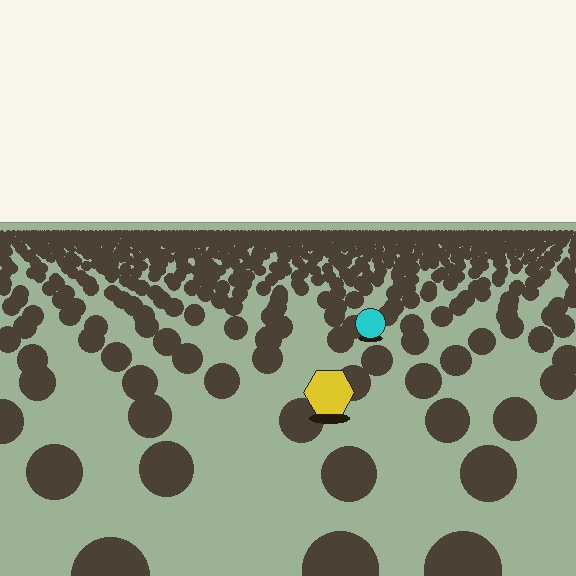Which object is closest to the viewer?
The yellow hexagon is closest. The texture marks near it are larger and more spread out.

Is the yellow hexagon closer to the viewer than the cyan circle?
Yes. The yellow hexagon is closer — you can tell from the texture gradient: the ground texture is coarser near it.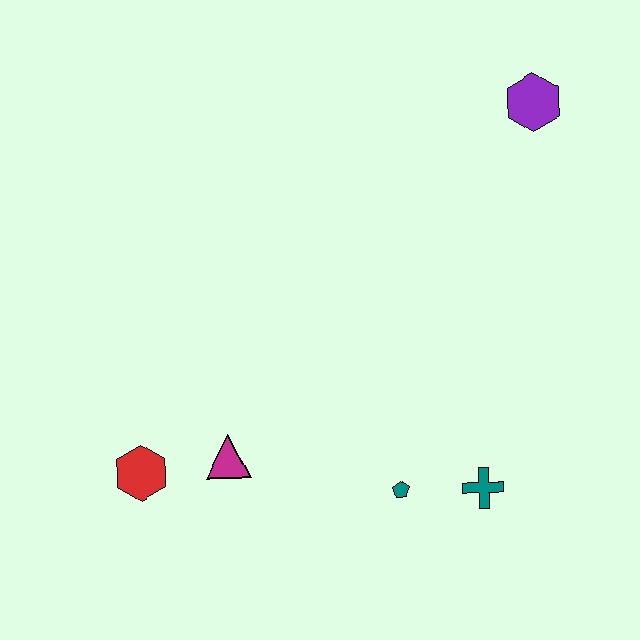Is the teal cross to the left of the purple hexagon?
Yes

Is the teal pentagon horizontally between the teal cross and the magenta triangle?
Yes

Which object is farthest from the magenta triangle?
The purple hexagon is farthest from the magenta triangle.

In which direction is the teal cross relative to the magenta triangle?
The teal cross is to the right of the magenta triangle.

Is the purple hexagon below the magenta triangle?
No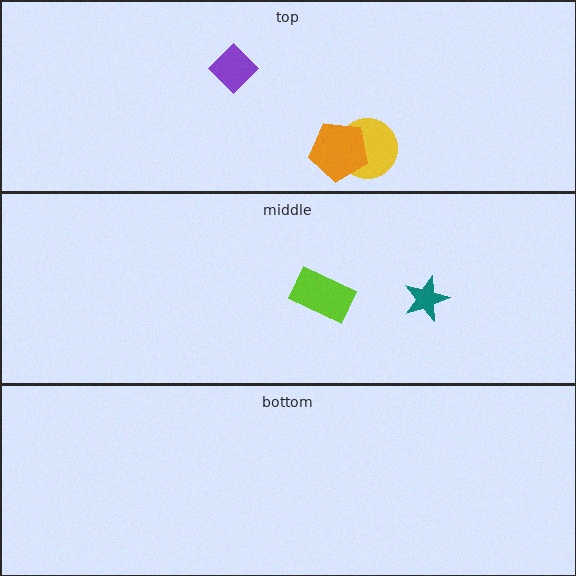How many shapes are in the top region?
3.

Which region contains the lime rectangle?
The middle region.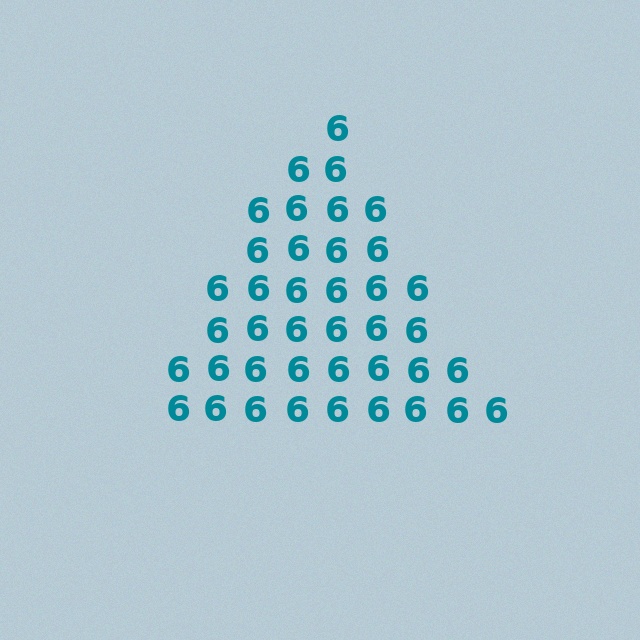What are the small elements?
The small elements are digit 6's.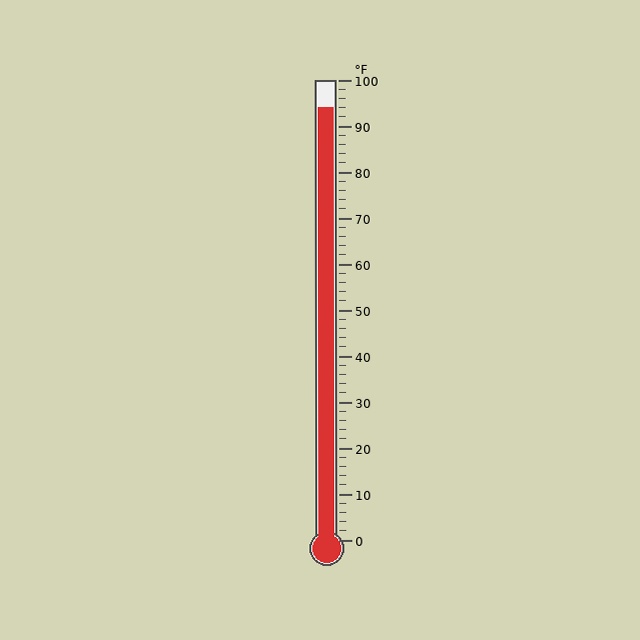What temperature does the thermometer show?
The thermometer shows approximately 94°F.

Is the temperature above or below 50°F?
The temperature is above 50°F.